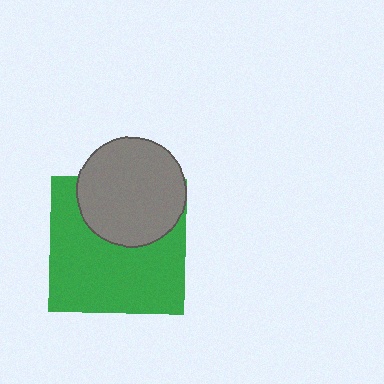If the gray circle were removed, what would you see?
You would see the complete green square.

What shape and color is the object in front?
The object in front is a gray circle.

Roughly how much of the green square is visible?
Most of it is visible (roughly 65%).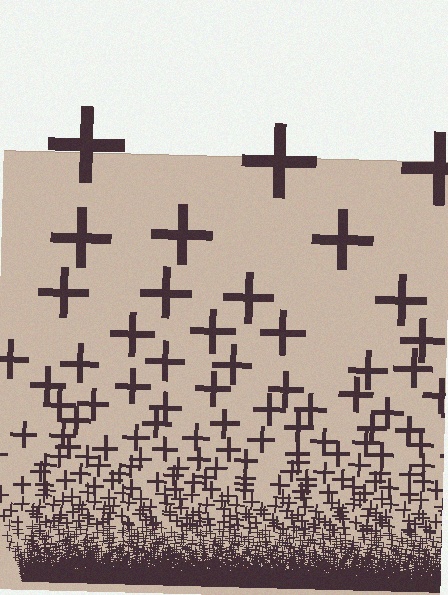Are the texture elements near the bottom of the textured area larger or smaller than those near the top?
Smaller. The gradient is inverted — elements near the bottom are smaller and denser.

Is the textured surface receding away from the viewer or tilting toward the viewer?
The surface appears to tilt toward the viewer. Texture elements get larger and sparser toward the top.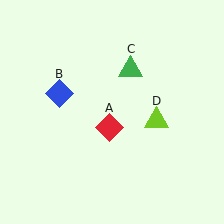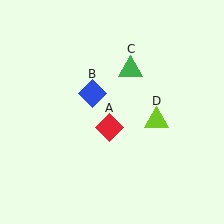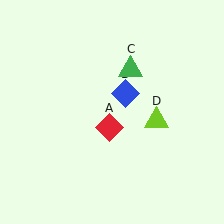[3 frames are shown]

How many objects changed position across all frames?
1 object changed position: blue diamond (object B).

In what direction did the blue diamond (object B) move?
The blue diamond (object B) moved right.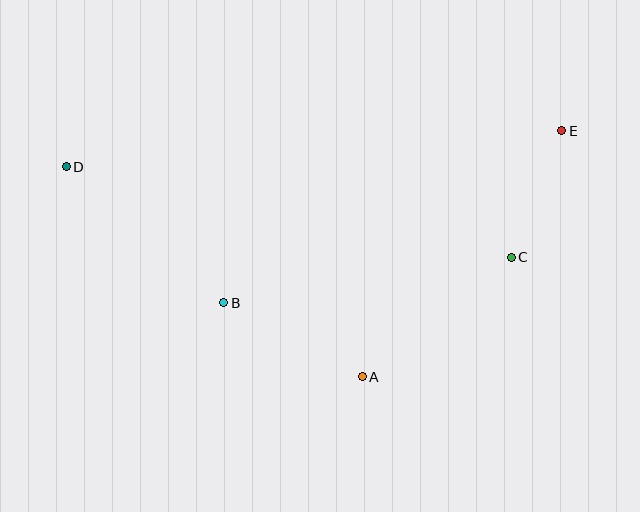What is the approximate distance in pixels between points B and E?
The distance between B and E is approximately 379 pixels.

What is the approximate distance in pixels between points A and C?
The distance between A and C is approximately 191 pixels.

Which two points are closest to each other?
Points C and E are closest to each other.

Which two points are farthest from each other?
Points D and E are farthest from each other.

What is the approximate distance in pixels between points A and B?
The distance between A and B is approximately 157 pixels.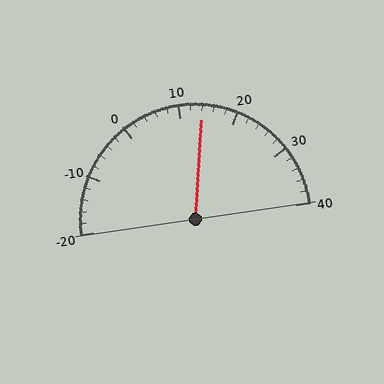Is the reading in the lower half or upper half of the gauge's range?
The reading is in the upper half of the range (-20 to 40).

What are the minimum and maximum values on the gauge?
The gauge ranges from -20 to 40.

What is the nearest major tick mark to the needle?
The nearest major tick mark is 10.